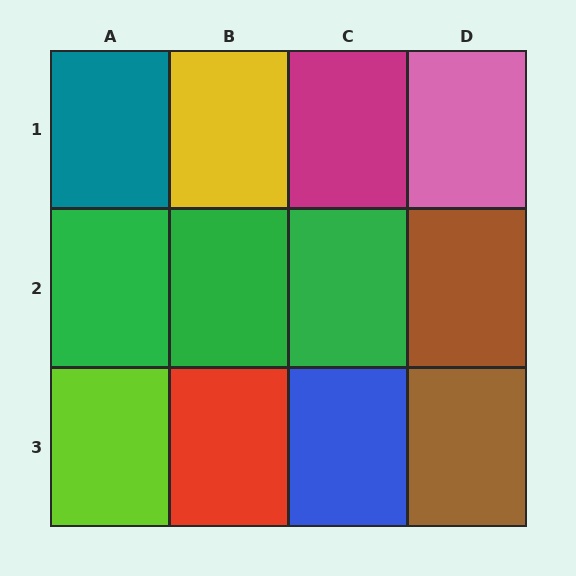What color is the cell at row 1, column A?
Teal.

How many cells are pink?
1 cell is pink.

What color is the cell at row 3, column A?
Lime.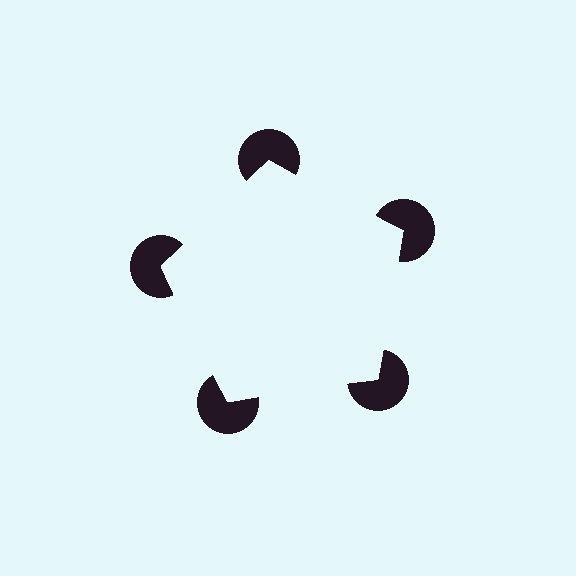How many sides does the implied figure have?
5 sides.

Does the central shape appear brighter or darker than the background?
It typically appears slightly brighter than the background, even though no actual brightness change is drawn.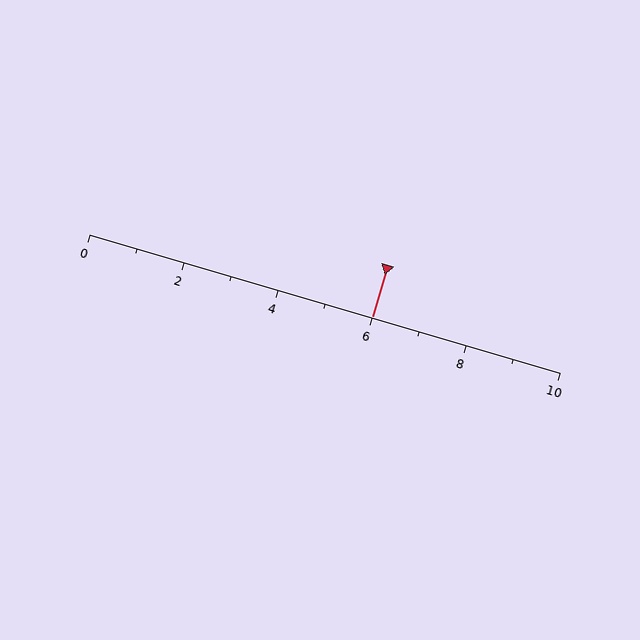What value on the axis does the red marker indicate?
The marker indicates approximately 6.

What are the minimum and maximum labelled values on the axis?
The axis runs from 0 to 10.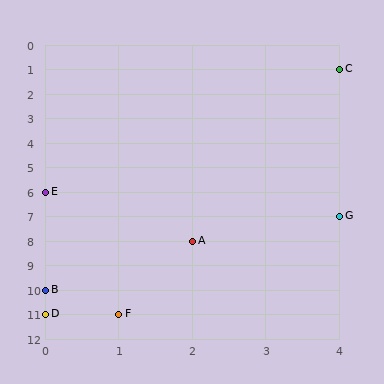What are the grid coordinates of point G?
Point G is at grid coordinates (4, 7).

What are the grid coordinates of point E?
Point E is at grid coordinates (0, 6).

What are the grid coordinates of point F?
Point F is at grid coordinates (1, 11).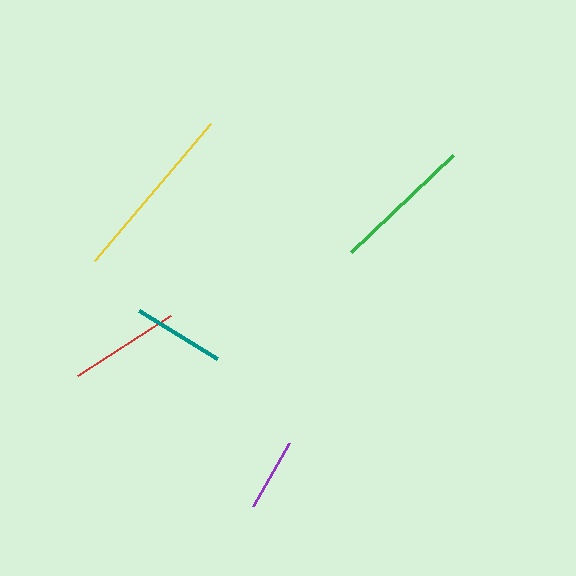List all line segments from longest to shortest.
From longest to shortest: yellow, green, red, teal, purple.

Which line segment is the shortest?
The purple line is the shortest at approximately 72 pixels.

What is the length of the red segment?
The red segment is approximately 111 pixels long.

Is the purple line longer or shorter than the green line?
The green line is longer than the purple line.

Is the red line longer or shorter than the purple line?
The red line is longer than the purple line.